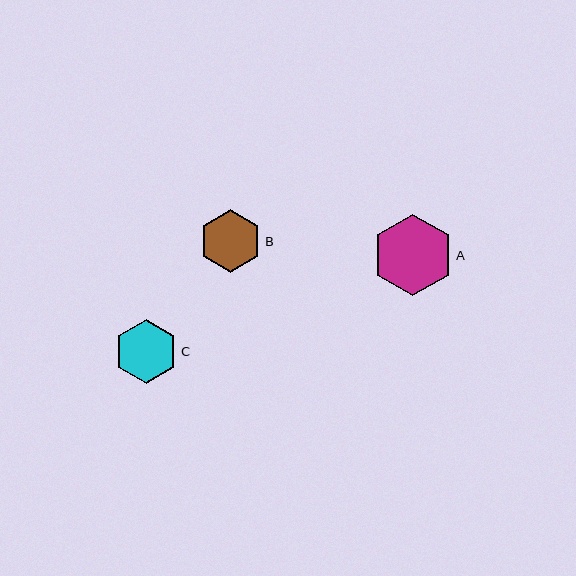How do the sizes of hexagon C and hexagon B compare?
Hexagon C and hexagon B are approximately the same size.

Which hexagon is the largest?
Hexagon A is the largest with a size of approximately 82 pixels.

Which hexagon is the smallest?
Hexagon B is the smallest with a size of approximately 62 pixels.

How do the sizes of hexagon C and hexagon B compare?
Hexagon C and hexagon B are approximately the same size.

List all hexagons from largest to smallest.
From largest to smallest: A, C, B.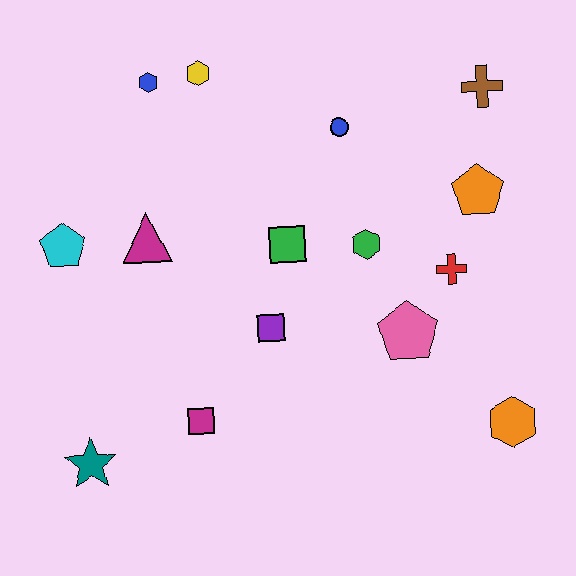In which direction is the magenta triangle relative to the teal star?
The magenta triangle is above the teal star.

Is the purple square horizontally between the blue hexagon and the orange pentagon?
Yes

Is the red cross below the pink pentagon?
No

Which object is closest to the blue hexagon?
The yellow hexagon is closest to the blue hexagon.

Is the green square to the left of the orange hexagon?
Yes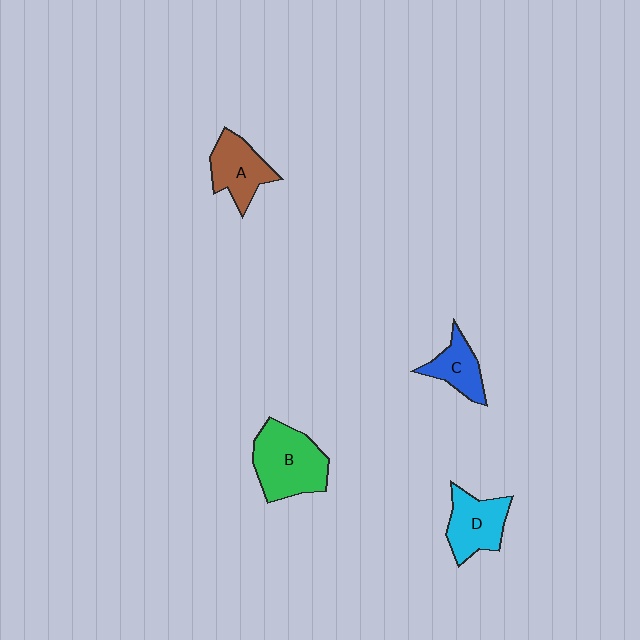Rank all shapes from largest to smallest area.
From largest to smallest: B (green), D (cyan), A (brown), C (blue).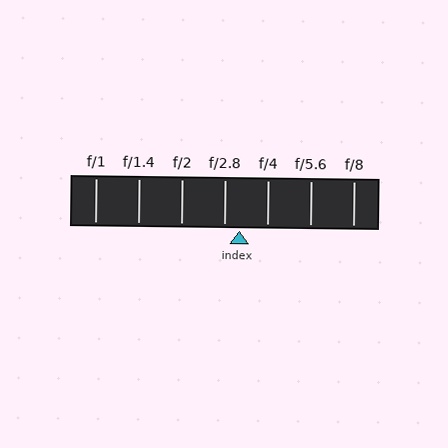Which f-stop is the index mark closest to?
The index mark is closest to f/2.8.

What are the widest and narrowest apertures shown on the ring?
The widest aperture shown is f/1 and the narrowest is f/8.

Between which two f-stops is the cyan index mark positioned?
The index mark is between f/2.8 and f/4.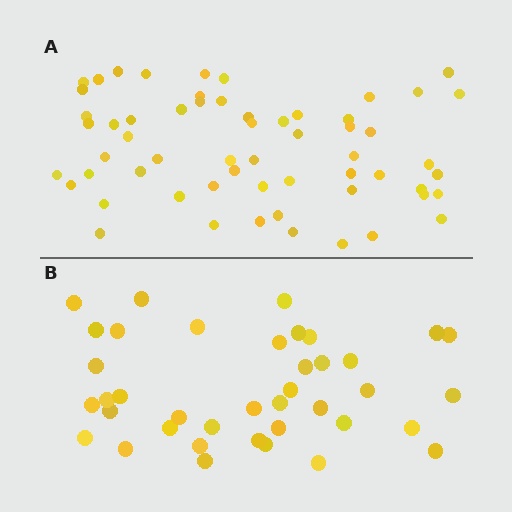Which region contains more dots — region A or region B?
Region A (the top region) has more dots.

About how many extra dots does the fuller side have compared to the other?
Region A has approximately 20 more dots than region B.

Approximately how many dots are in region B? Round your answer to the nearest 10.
About 40 dots. (The exact count is 39, which rounds to 40.)